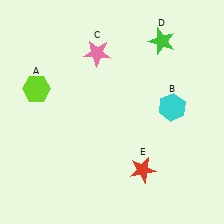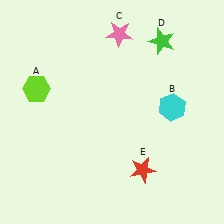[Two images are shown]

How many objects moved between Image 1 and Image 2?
1 object moved between the two images.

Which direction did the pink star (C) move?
The pink star (C) moved right.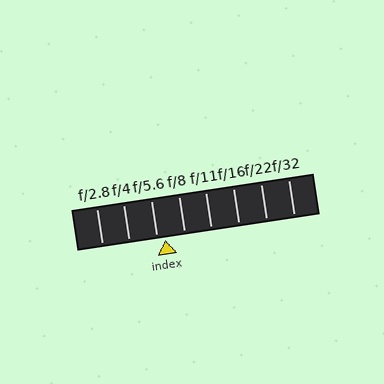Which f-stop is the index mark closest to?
The index mark is closest to f/5.6.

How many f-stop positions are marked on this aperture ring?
There are 8 f-stop positions marked.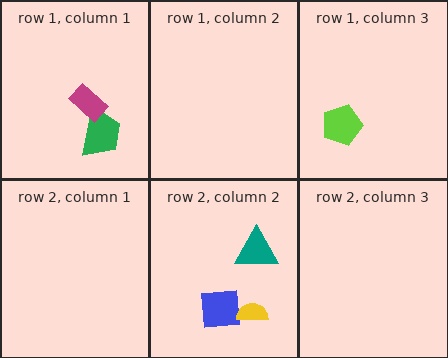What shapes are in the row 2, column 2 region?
The blue square, the teal triangle, the yellow semicircle.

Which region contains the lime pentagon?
The row 1, column 3 region.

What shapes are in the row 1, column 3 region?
The lime pentagon.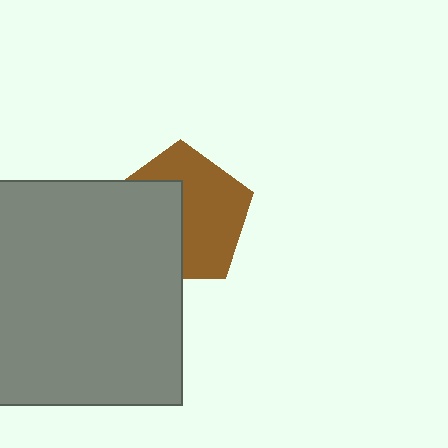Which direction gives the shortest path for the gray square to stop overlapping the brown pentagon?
Moving left gives the shortest separation.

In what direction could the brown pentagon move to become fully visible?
The brown pentagon could move right. That would shift it out from behind the gray square entirely.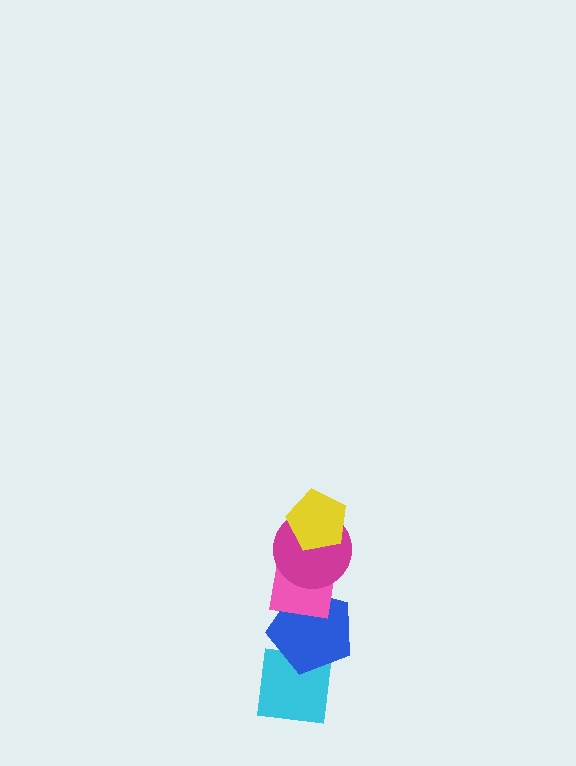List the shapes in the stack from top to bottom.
From top to bottom: the yellow pentagon, the magenta circle, the pink square, the blue pentagon, the cyan square.